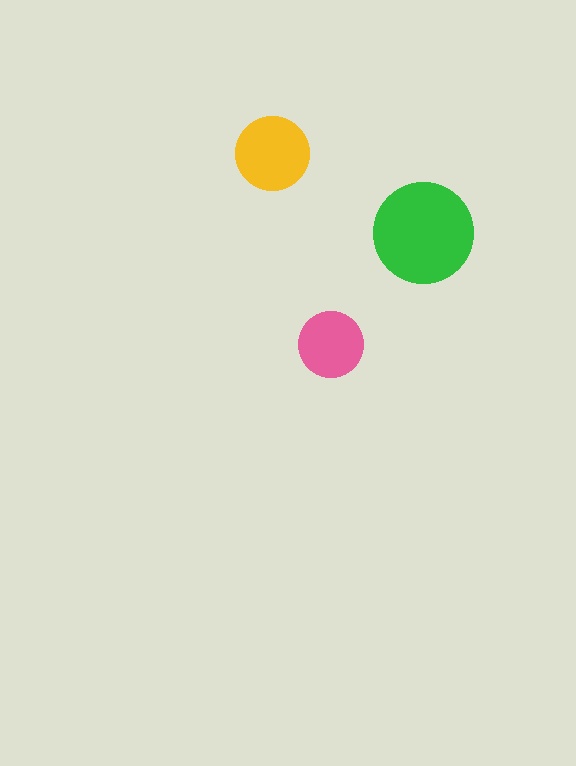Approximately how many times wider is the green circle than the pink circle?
About 1.5 times wider.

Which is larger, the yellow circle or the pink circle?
The yellow one.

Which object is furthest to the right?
The green circle is rightmost.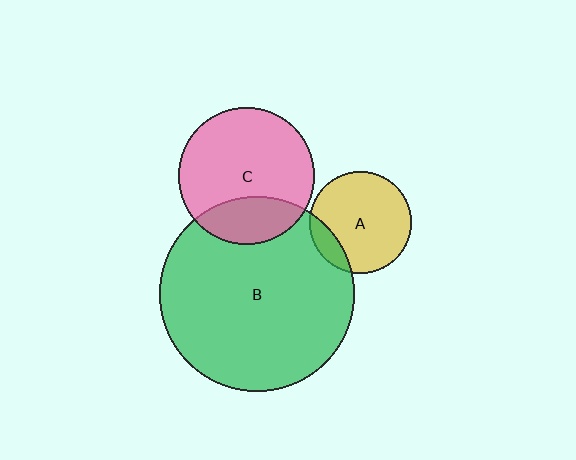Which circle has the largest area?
Circle B (green).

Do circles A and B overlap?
Yes.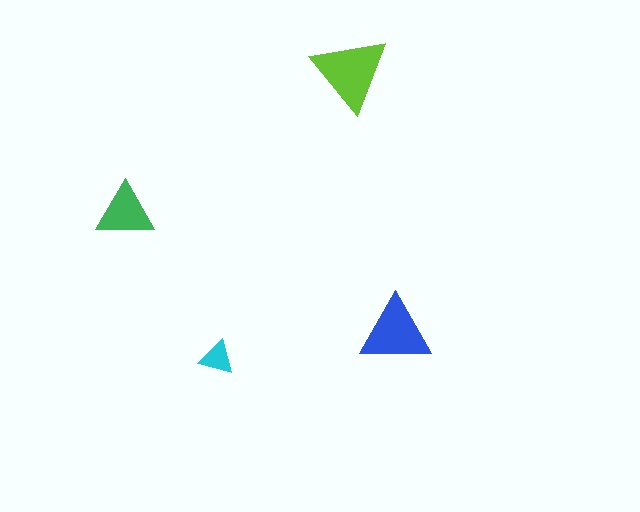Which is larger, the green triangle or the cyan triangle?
The green one.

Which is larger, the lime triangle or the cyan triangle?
The lime one.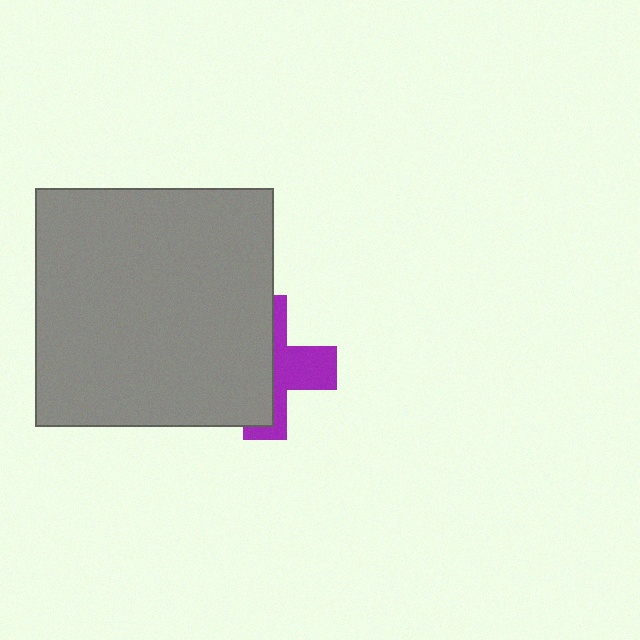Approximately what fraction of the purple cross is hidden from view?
Roughly 57% of the purple cross is hidden behind the gray square.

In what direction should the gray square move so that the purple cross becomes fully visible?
The gray square should move left. That is the shortest direction to clear the overlap and leave the purple cross fully visible.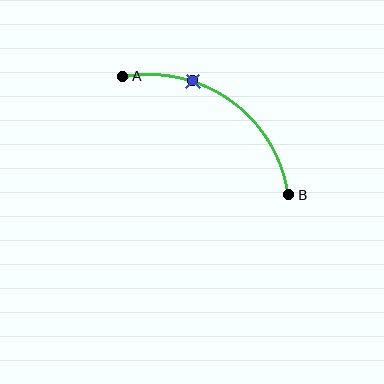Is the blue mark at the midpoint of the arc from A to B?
No. The blue mark lies on the arc but is closer to endpoint A. The arc midpoint would be at the point on the curve equidistant along the arc from both A and B.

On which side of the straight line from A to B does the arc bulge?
The arc bulges above and to the right of the straight line connecting A and B.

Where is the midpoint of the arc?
The arc midpoint is the point on the curve farthest from the straight line joining A and B. It sits above and to the right of that line.